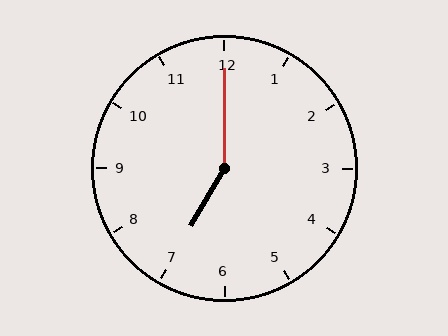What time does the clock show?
7:00.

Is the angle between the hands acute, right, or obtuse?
It is obtuse.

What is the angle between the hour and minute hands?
Approximately 150 degrees.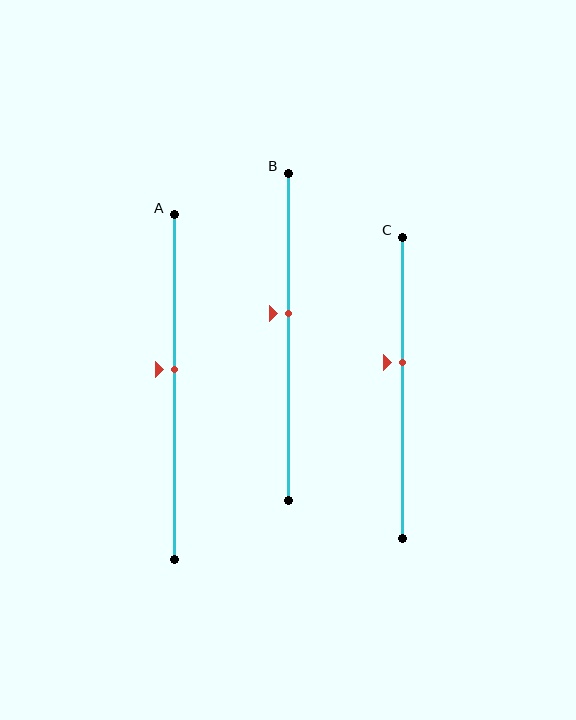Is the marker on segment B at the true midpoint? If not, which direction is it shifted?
No, the marker on segment B is shifted upward by about 7% of the segment length.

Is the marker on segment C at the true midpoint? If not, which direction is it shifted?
No, the marker on segment C is shifted upward by about 8% of the segment length.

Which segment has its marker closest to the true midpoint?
Segment A has its marker closest to the true midpoint.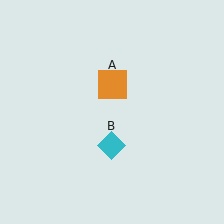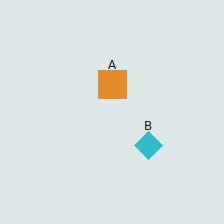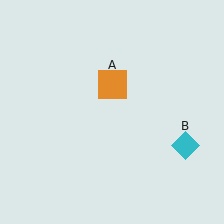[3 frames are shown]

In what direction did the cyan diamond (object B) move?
The cyan diamond (object B) moved right.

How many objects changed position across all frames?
1 object changed position: cyan diamond (object B).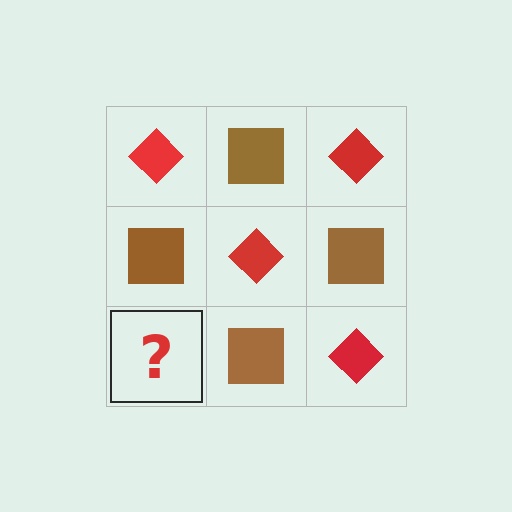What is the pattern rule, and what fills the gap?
The rule is that it alternates red diamond and brown square in a checkerboard pattern. The gap should be filled with a red diamond.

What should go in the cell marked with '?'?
The missing cell should contain a red diamond.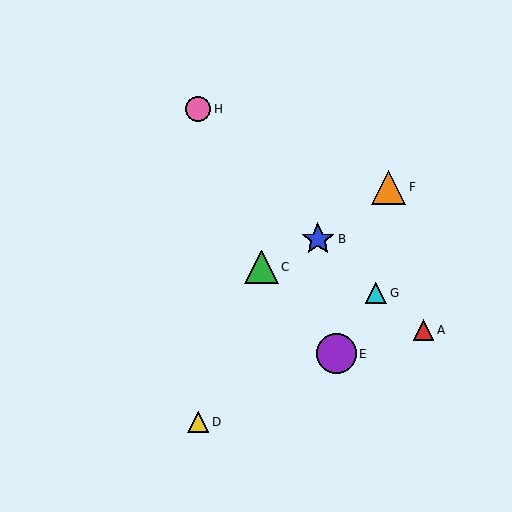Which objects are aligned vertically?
Objects D, H are aligned vertically.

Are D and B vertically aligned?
No, D is at x≈198 and B is at x≈318.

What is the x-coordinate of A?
Object A is at x≈424.